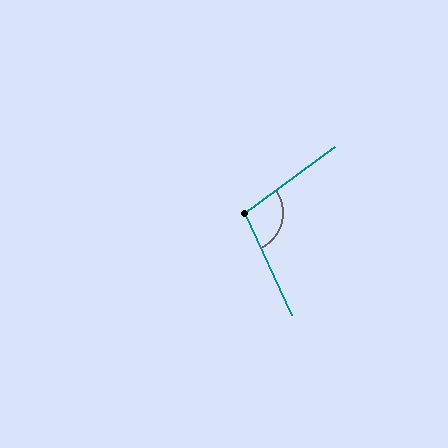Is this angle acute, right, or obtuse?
It is obtuse.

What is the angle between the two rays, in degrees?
Approximately 101 degrees.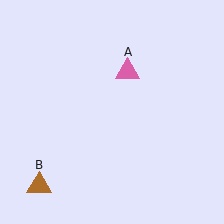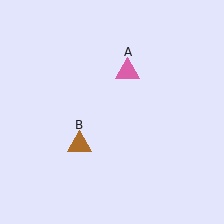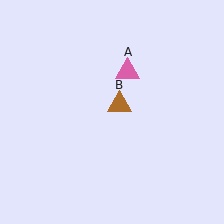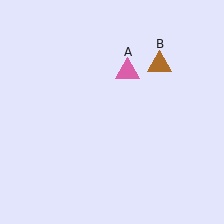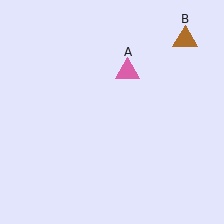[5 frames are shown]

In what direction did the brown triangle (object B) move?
The brown triangle (object B) moved up and to the right.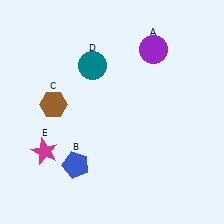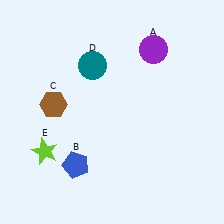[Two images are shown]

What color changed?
The star (E) changed from magenta in Image 1 to lime in Image 2.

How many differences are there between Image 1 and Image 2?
There is 1 difference between the two images.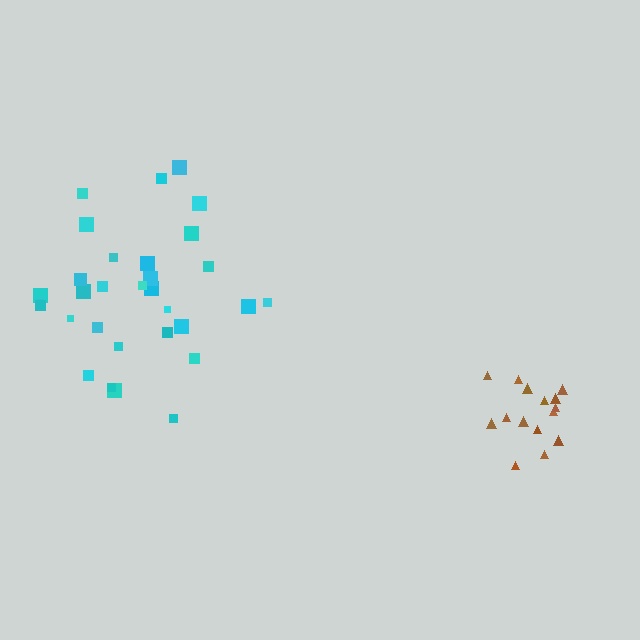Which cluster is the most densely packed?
Brown.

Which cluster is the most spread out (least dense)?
Cyan.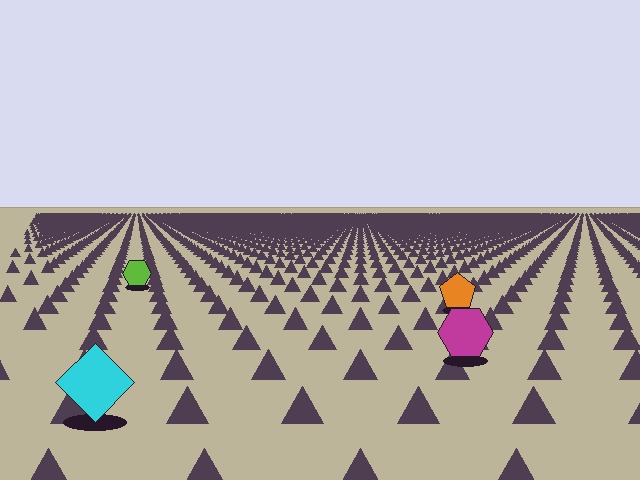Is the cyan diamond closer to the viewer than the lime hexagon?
Yes. The cyan diamond is closer — you can tell from the texture gradient: the ground texture is coarser near it.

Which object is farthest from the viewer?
The lime hexagon is farthest from the viewer. It appears smaller and the ground texture around it is denser.